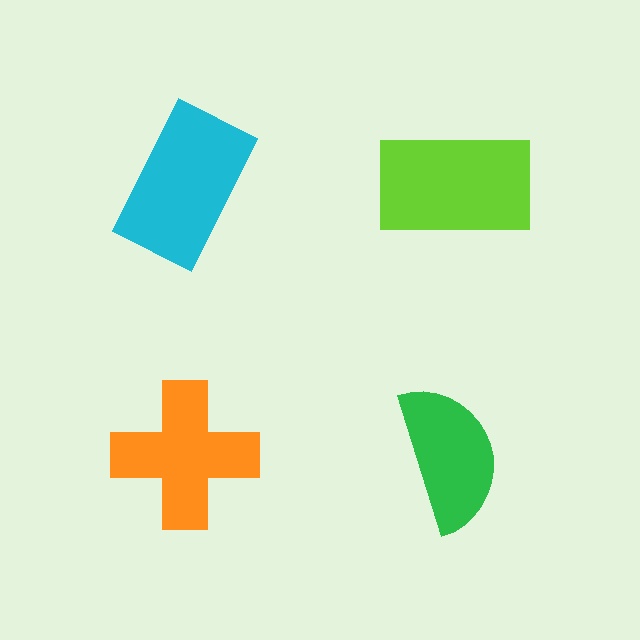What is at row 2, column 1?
An orange cross.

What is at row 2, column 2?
A green semicircle.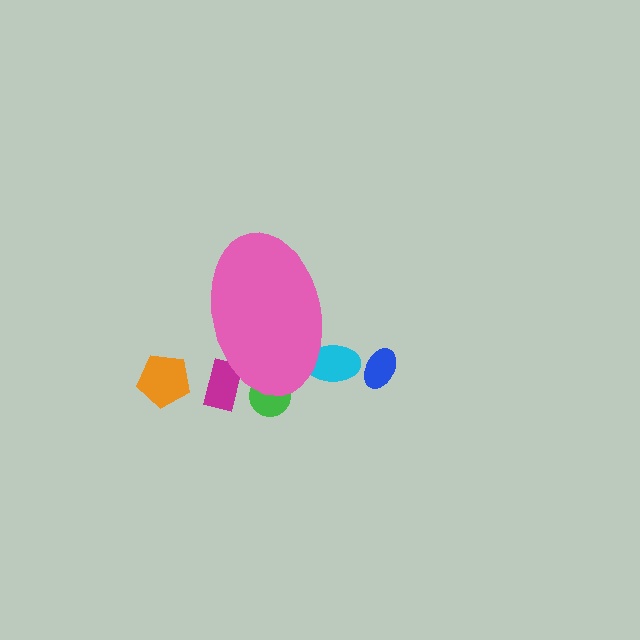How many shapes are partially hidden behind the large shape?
3 shapes are partially hidden.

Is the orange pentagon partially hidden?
No, the orange pentagon is fully visible.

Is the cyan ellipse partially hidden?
Yes, the cyan ellipse is partially hidden behind the pink ellipse.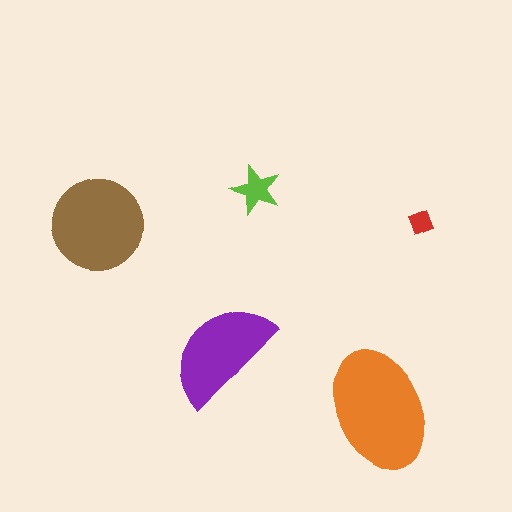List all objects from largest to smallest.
The orange ellipse, the brown circle, the purple semicircle, the lime star, the red diamond.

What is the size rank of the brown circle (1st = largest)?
2nd.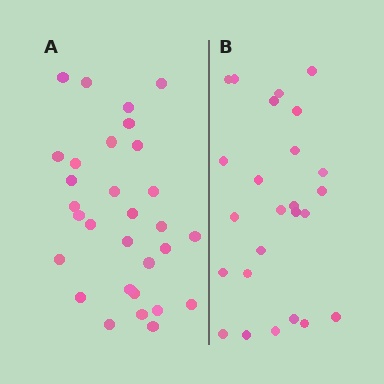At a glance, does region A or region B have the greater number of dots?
Region A (the left region) has more dots.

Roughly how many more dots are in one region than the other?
Region A has about 5 more dots than region B.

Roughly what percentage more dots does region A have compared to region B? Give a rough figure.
About 20% more.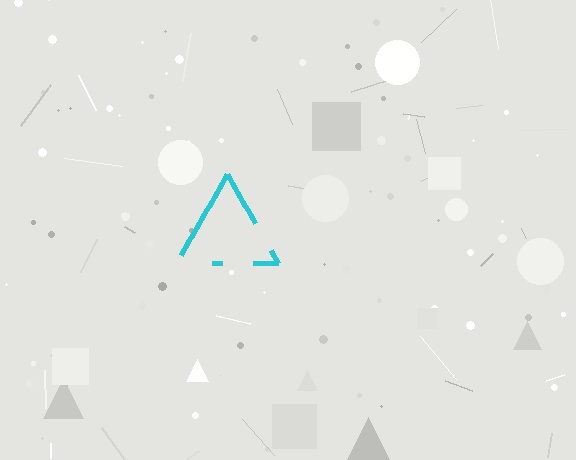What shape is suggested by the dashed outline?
The dashed outline suggests a triangle.